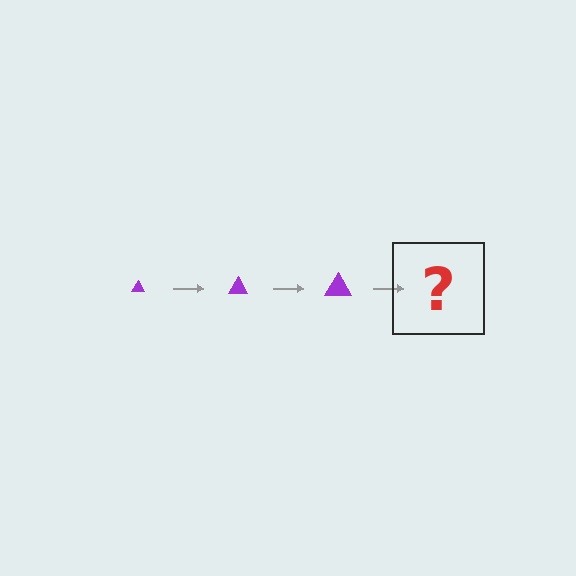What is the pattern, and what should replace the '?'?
The pattern is that the triangle gets progressively larger each step. The '?' should be a purple triangle, larger than the previous one.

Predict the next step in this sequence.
The next step is a purple triangle, larger than the previous one.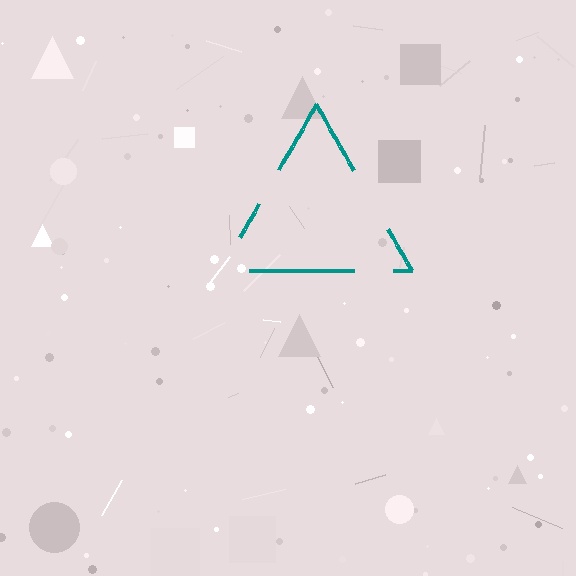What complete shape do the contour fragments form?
The contour fragments form a triangle.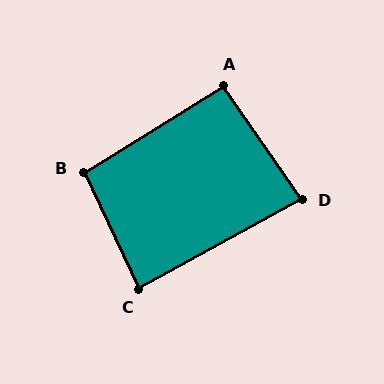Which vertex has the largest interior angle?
B, at approximately 96 degrees.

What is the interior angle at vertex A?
Approximately 93 degrees (approximately right).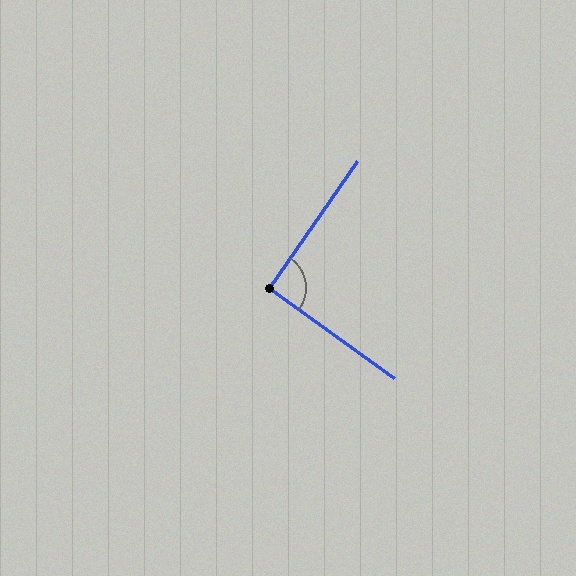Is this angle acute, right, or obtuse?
It is approximately a right angle.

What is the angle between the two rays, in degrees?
Approximately 91 degrees.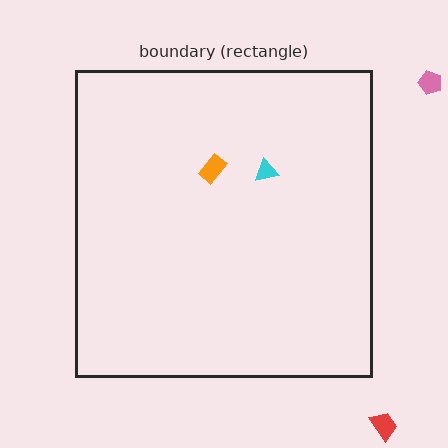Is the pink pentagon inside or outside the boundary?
Outside.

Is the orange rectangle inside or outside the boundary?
Inside.